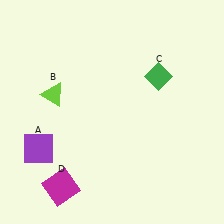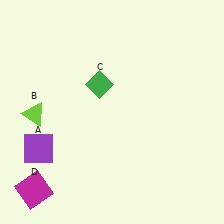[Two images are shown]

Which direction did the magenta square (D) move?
The magenta square (D) moved left.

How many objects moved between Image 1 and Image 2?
3 objects moved between the two images.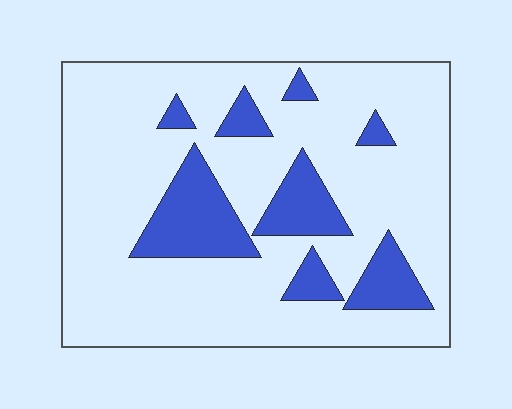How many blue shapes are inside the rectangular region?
8.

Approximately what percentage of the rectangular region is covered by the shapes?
Approximately 20%.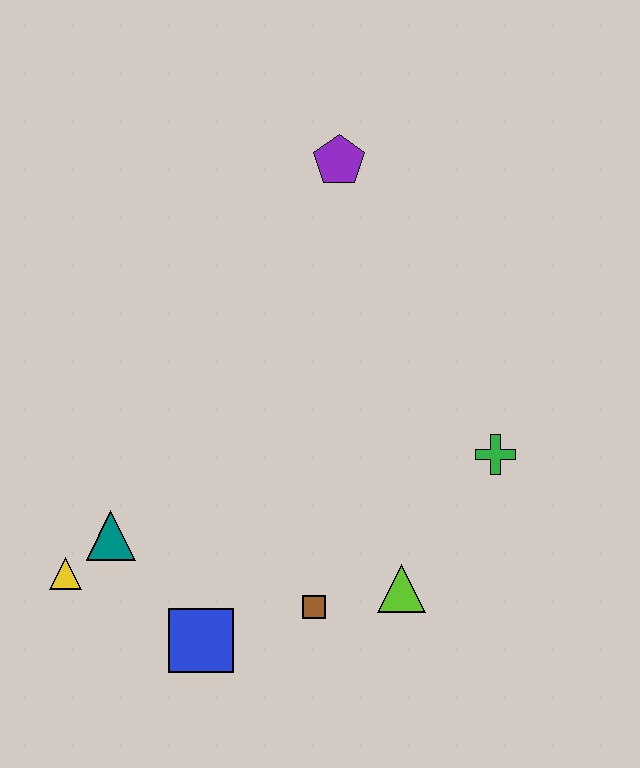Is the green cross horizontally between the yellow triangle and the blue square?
No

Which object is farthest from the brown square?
The purple pentagon is farthest from the brown square.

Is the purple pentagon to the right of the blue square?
Yes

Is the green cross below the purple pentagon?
Yes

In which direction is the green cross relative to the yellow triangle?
The green cross is to the right of the yellow triangle.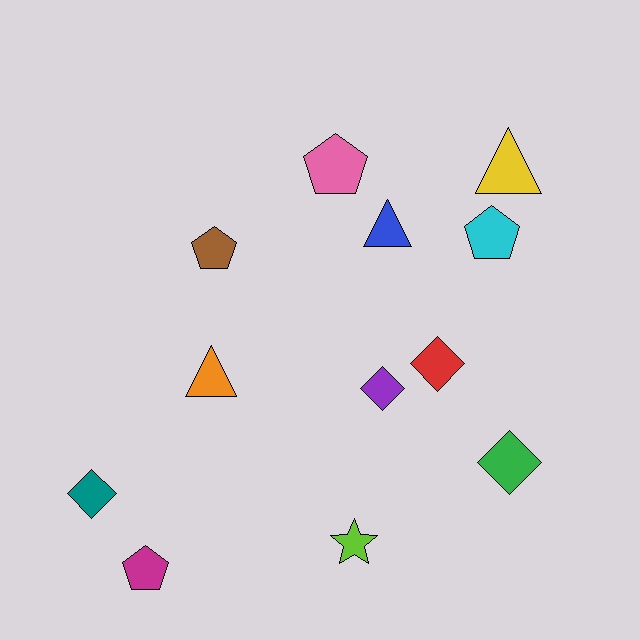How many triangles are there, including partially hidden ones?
There are 3 triangles.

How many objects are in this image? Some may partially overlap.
There are 12 objects.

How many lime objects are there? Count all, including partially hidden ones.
There is 1 lime object.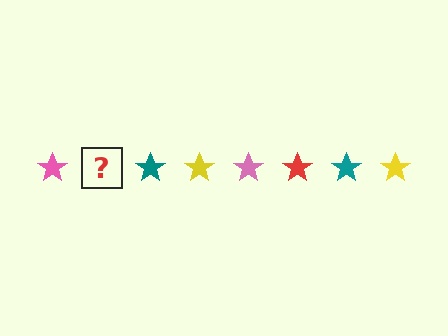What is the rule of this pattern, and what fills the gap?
The rule is that the pattern cycles through pink, red, teal, yellow stars. The gap should be filled with a red star.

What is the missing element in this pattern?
The missing element is a red star.